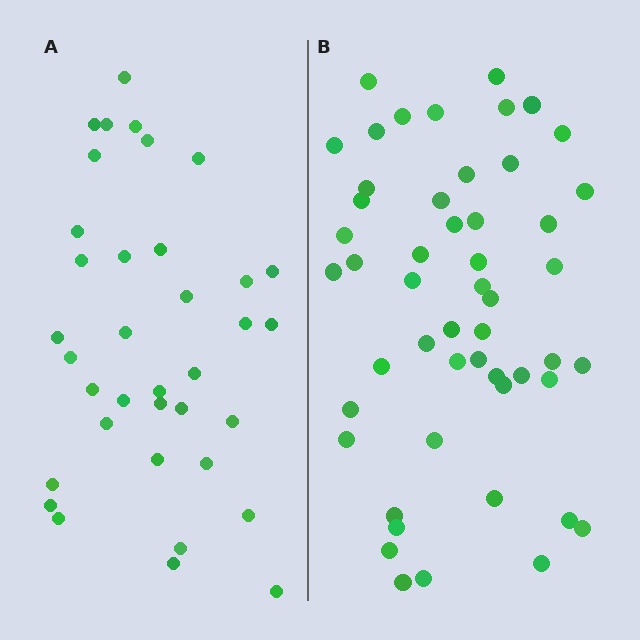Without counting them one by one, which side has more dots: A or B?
Region B (the right region) has more dots.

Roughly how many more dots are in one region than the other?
Region B has approximately 15 more dots than region A.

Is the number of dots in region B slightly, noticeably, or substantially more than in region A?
Region B has noticeably more, but not dramatically so. The ratio is roughly 1.4 to 1.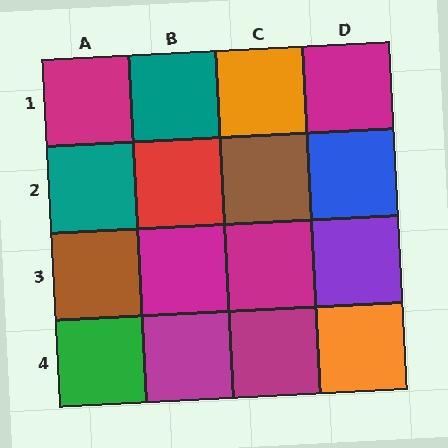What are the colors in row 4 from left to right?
Green, magenta, magenta, orange.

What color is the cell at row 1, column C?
Orange.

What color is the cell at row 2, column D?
Blue.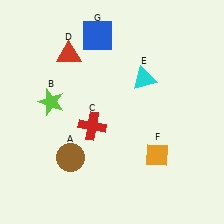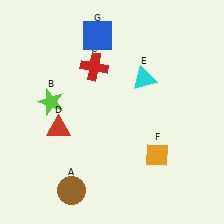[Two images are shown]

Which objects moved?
The objects that moved are: the brown circle (A), the red cross (C), the red triangle (D).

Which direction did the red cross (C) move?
The red cross (C) moved up.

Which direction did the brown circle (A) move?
The brown circle (A) moved down.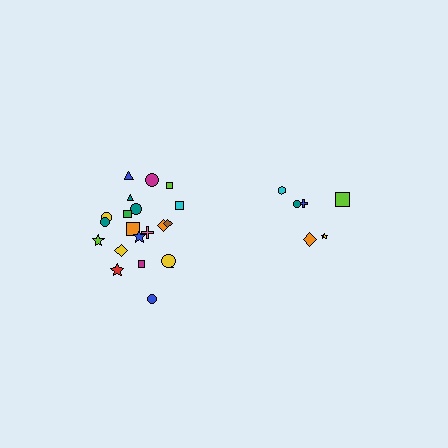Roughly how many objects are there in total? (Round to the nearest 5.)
Roughly 30 objects in total.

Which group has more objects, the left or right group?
The left group.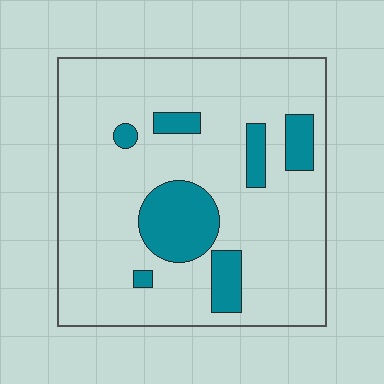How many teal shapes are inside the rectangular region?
7.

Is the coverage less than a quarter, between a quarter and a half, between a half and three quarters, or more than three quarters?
Less than a quarter.